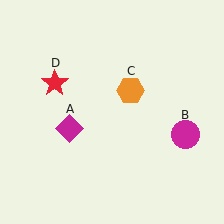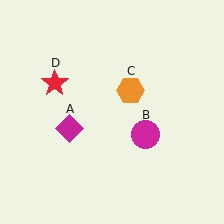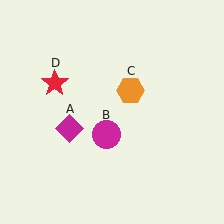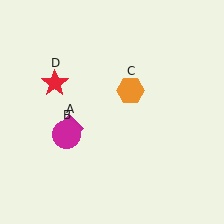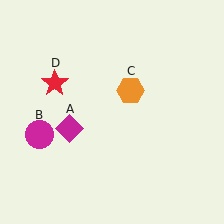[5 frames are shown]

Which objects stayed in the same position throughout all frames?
Magenta diamond (object A) and orange hexagon (object C) and red star (object D) remained stationary.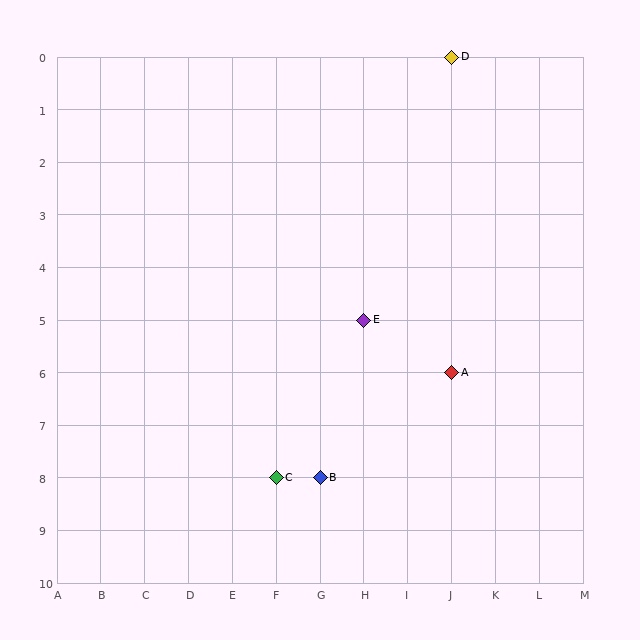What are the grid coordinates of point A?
Point A is at grid coordinates (J, 6).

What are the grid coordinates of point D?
Point D is at grid coordinates (J, 0).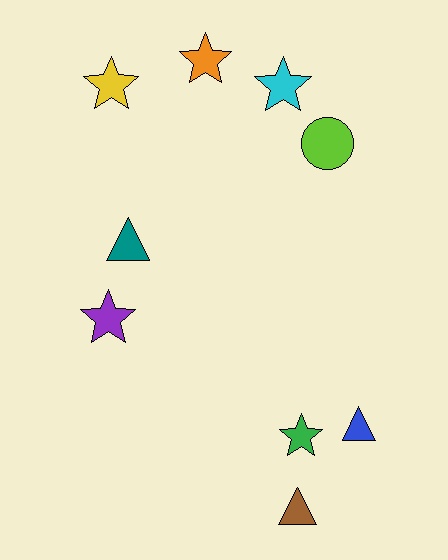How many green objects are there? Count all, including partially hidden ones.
There is 1 green object.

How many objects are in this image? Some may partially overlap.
There are 9 objects.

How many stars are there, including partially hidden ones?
There are 5 stars.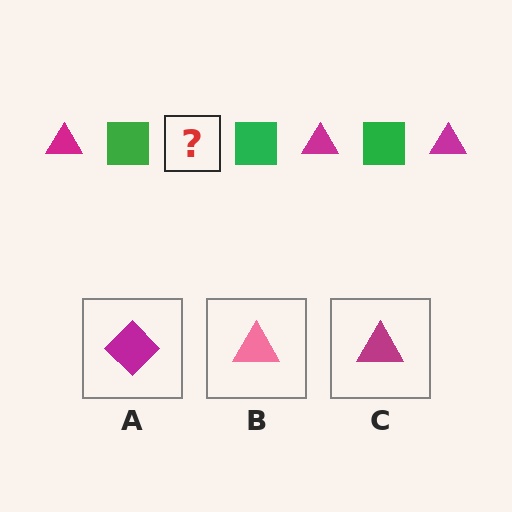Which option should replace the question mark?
Option C.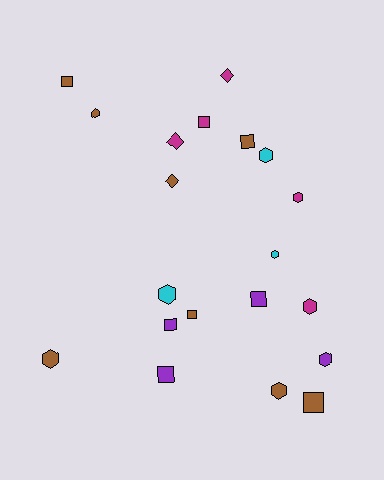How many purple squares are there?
There are 3 purple squares.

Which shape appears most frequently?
Hexagon, with 9 objects.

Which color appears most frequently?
Brown, with 8 objects.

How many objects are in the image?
There are 20 objects.